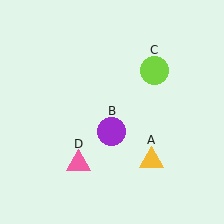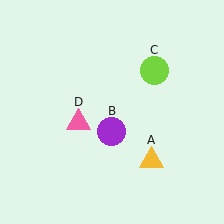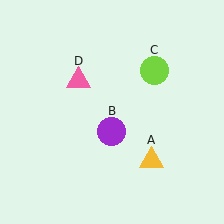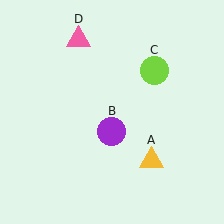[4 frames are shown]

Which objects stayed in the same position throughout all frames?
Yellow triangle (object A) and purple circle (object B) and lime circle (object C) remained stationary.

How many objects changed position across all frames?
1 object changed position: pink triangle (object D).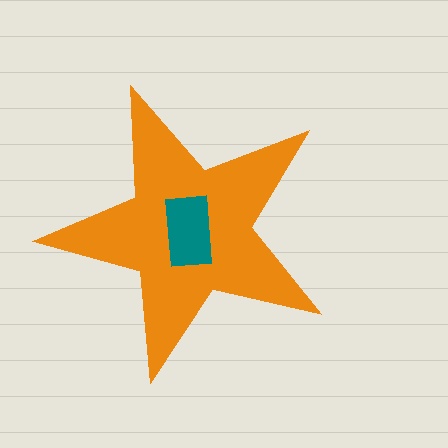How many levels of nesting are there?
2.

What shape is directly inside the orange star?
The teal rectangle.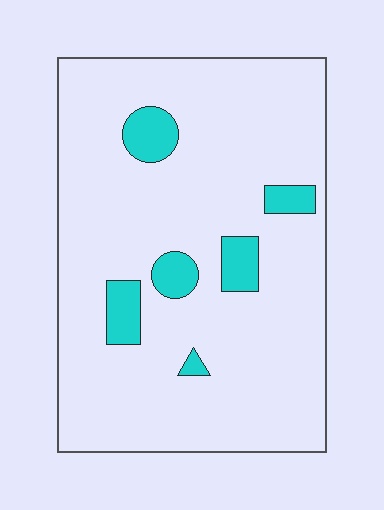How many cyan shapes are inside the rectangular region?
6.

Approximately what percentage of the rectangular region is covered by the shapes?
Approximately 10%.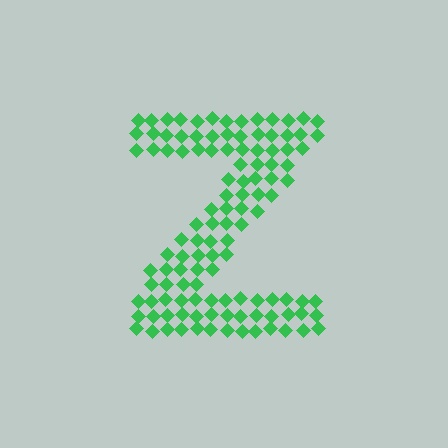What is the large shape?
The large shape is the letter Z.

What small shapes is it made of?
It is made of small diamonds.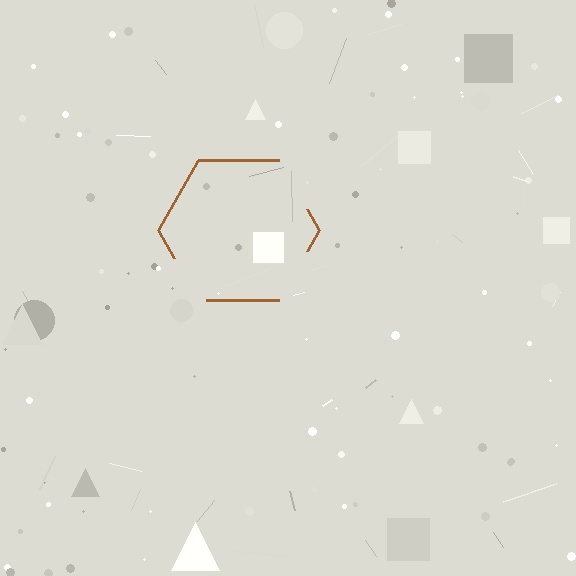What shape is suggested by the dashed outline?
The dashed outline suggests a hexagon.